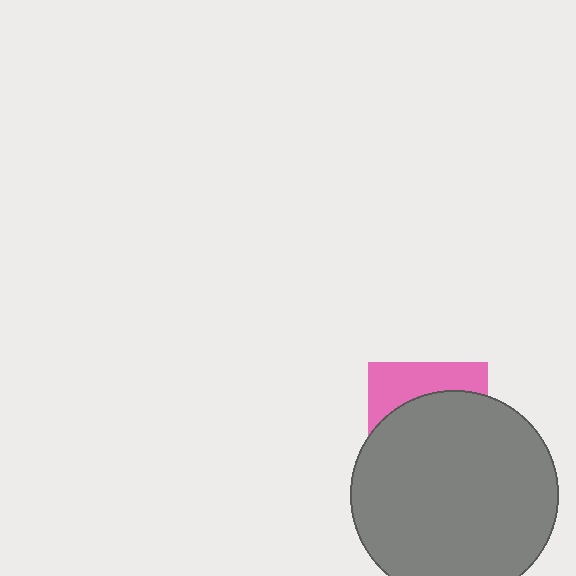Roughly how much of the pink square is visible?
A small part of it is visible (roughly 32%).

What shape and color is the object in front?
The object in front is a gray circle.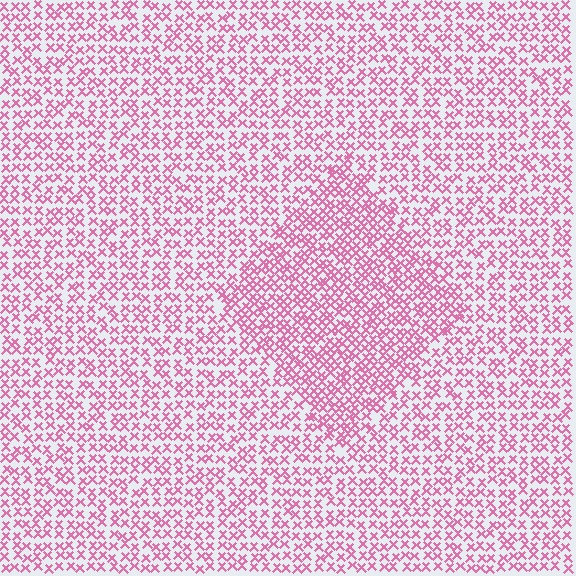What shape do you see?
I see a diamond.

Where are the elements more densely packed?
The elements are more densely packed inside the diamond boundary.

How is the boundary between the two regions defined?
The boundary is defined by a change in element density (approximately 1.6x ratio). All elements are the same color, size, and shape.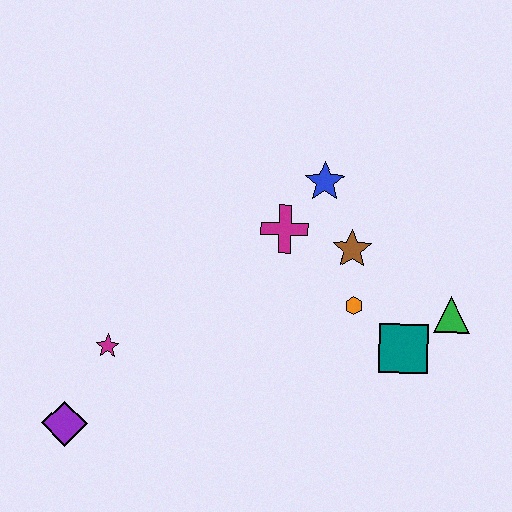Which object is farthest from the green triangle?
The purple diamond is farthest from the green triangle.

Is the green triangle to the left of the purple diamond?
No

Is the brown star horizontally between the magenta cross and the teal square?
Yes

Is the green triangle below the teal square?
No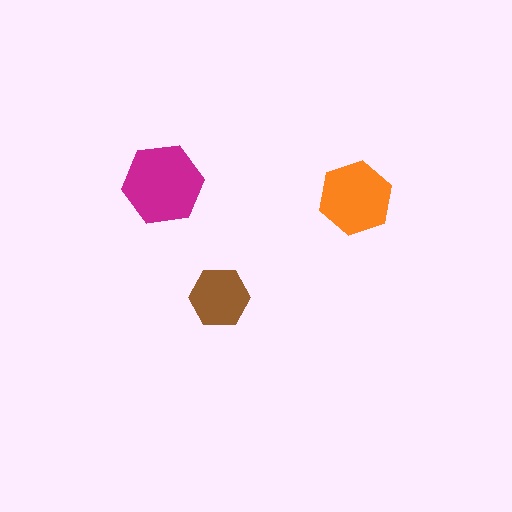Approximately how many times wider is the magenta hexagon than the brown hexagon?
About 1.5 times wider.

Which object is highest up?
The magenta hexagon is topmost.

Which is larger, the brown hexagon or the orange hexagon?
The orange one.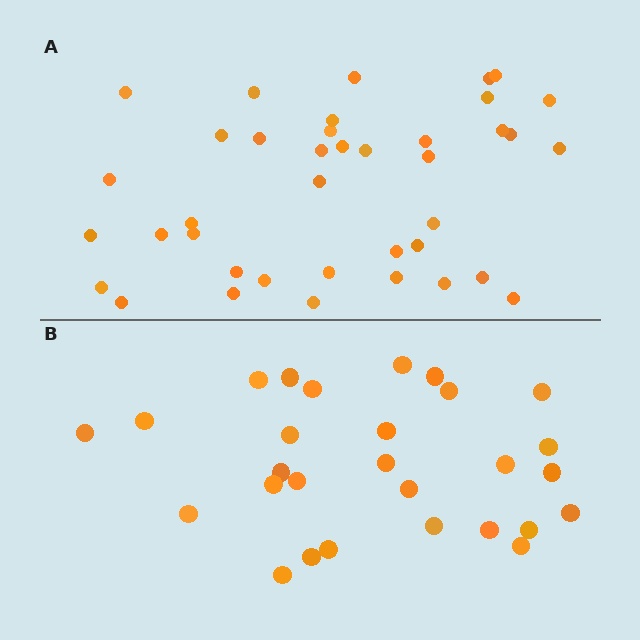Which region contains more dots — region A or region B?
Region A (the top region) has more dots.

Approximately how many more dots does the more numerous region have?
Region A has roughly 12 or so more dots than region B.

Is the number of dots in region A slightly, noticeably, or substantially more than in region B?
Region A has noticeably more, but not dramatically so. The ratio is roughly 1.4 to 1.